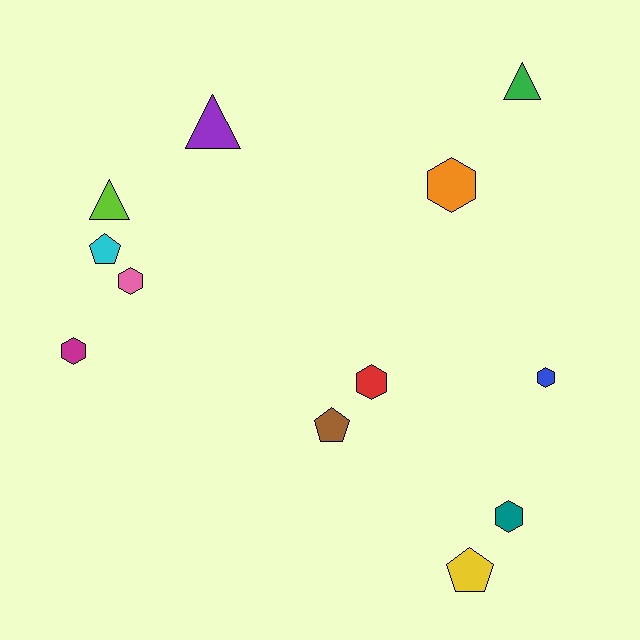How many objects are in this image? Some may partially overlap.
There are 12 objects.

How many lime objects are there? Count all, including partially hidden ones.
There is 1 lime object.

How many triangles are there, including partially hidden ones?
There are 3 triangles.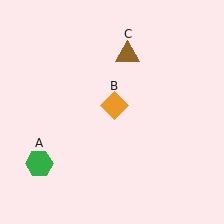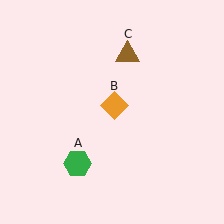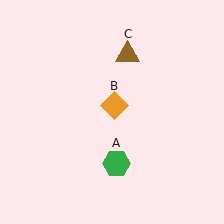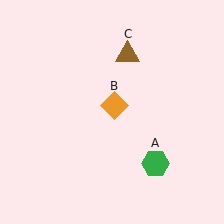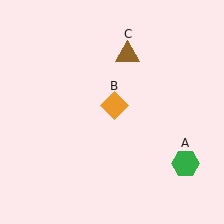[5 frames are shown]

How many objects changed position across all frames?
1 object changed position: green hexagon (object A).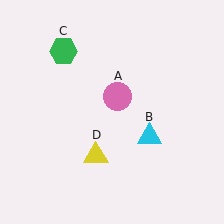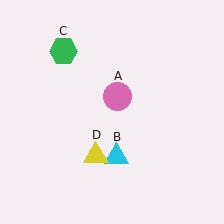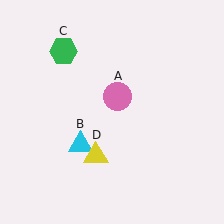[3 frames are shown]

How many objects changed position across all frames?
1 object changed position: cyan triangle (object B).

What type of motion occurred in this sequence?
The cyan triangle (object B) rotated clockwise around the center of the scene.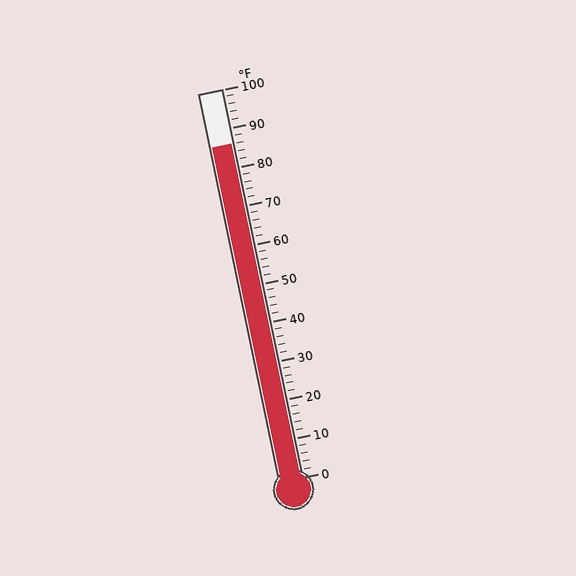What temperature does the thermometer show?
The thermometer shows approximately 86°F.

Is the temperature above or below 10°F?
The temperature is above 10°F.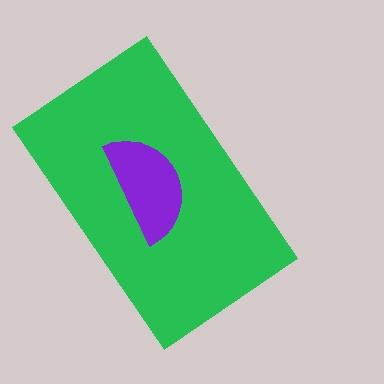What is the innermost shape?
The purple semicircle.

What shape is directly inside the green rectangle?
The purple semicircle.